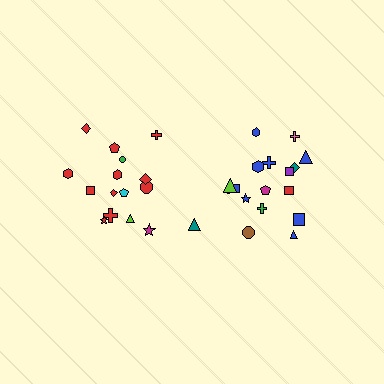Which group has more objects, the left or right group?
The right group.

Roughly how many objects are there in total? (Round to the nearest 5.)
Roughly 35 objects in total.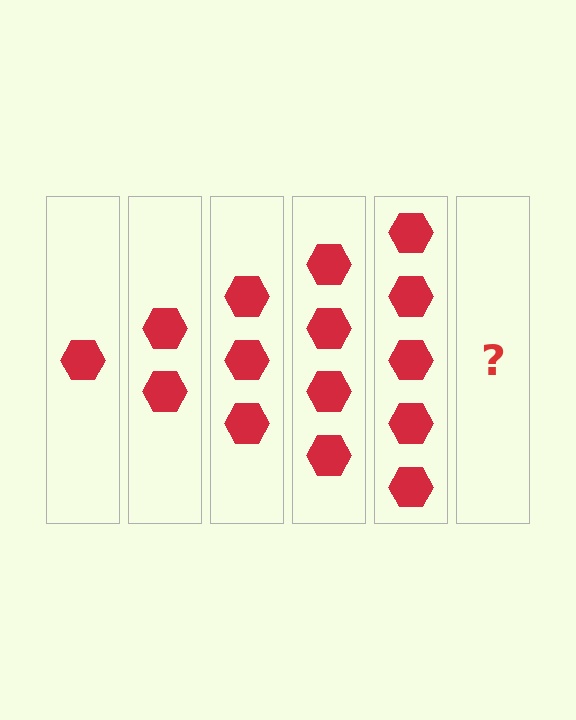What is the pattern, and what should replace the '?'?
The pattern is that each step adds one more hexagon. The '?' should be 6 hexagons.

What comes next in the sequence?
The next element should be 6 hexagons.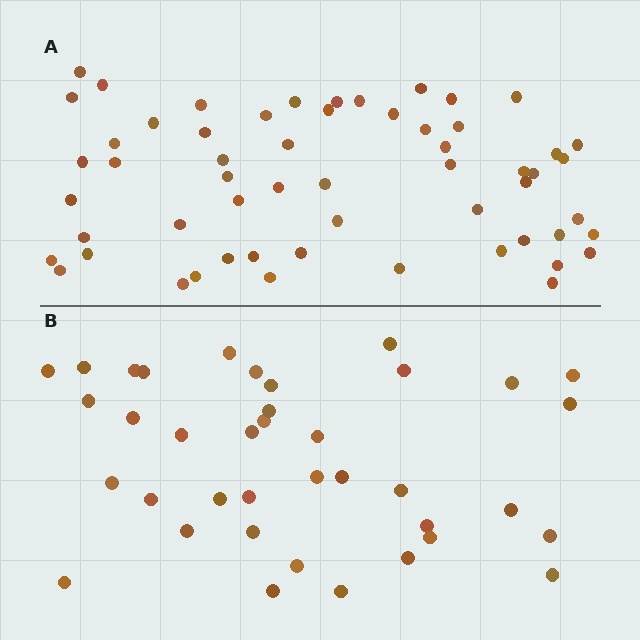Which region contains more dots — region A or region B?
Region A (the top region) has more dots.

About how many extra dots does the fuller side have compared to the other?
Region A has approximately 20 more dots than region B.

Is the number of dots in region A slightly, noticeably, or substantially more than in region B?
Region A has substantially more. The ratio is roughly 1.5 to 1.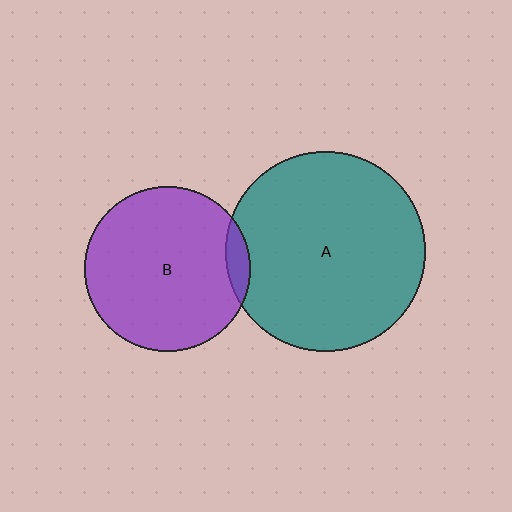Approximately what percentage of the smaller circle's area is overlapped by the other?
Approximately 5%.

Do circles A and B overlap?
Yes.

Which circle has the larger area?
Circle A (teal).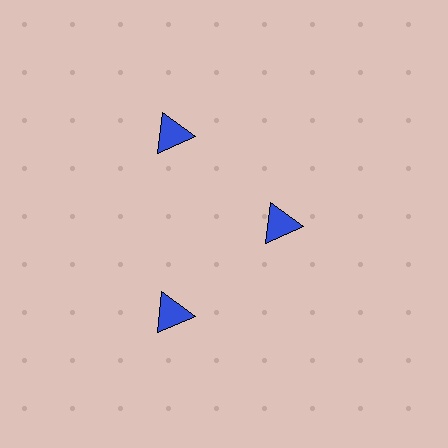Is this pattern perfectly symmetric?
No. The 3 blue triangles are arranged in a ring, but one element near the 3 o'clock position is pulled inward toward the center, breaking the 3-fold rotational symmetry.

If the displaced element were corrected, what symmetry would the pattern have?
It would have 3-fold rotational symmetry — the pattern would map onto itself every 120 degrees.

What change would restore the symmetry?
The symmetry would be restored by moving it outward, back onto the ring so that all 3 triangles sit at equal angles and equal distance from the center.